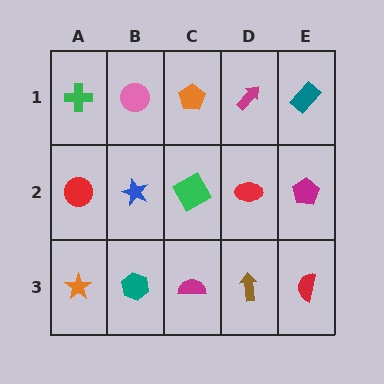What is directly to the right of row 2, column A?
A blue star.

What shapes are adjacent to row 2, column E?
A teal rectangle (row 1, column E), a red semicircle (row 3, column E), a red ellipse (row 2, column D).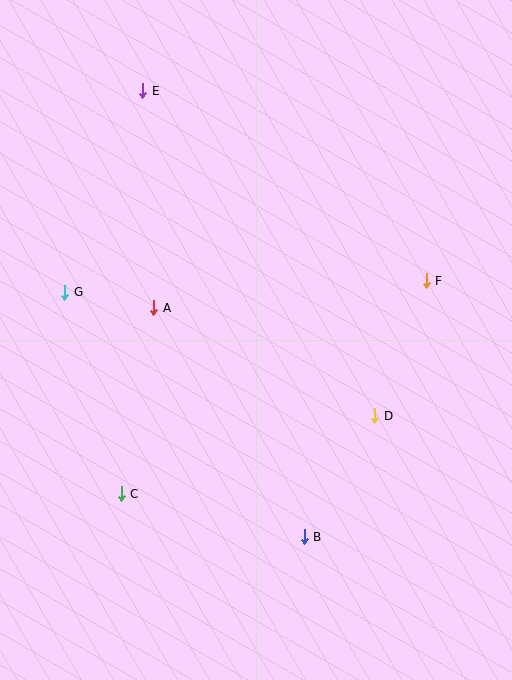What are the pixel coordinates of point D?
Point D is at (375, 416).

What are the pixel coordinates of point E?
Point E is at (143, 91).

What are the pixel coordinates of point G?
Point G is at (65, 292).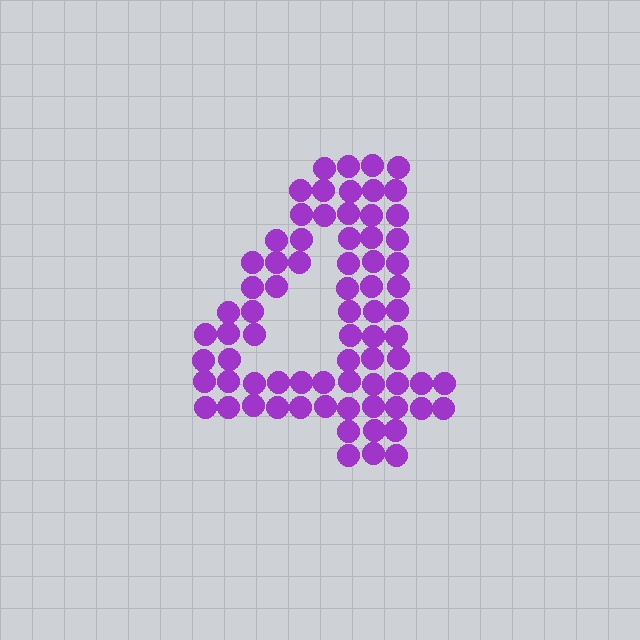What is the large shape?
The large shape is the digit 4.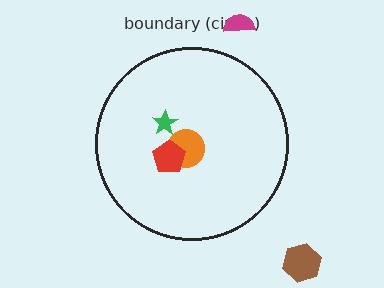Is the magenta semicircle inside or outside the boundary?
Outside.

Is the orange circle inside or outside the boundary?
Inside.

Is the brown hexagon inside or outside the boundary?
Outside.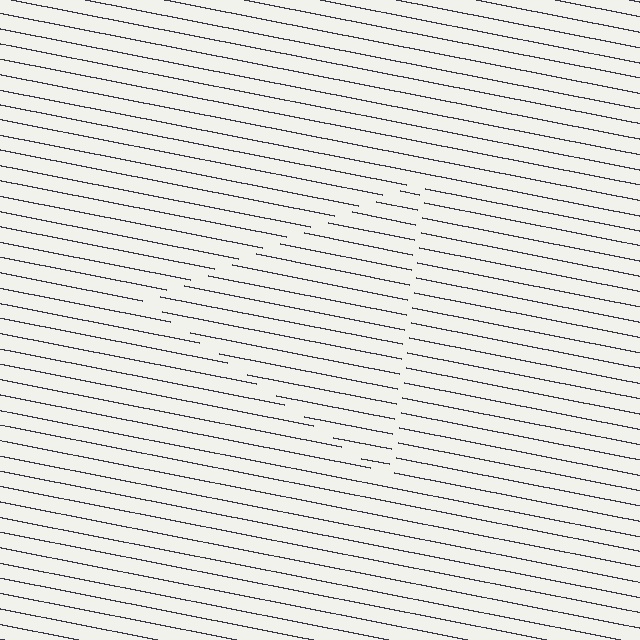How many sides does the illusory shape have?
3 sides — the line-ends trace a triangle.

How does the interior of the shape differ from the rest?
The interior of the shape contains the same grating, shifted by half a period — the contour is defined by the phase discontinuity where line-ends from the inner and outer gratings abut.